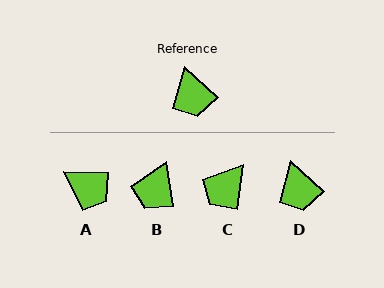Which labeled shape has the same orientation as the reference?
D.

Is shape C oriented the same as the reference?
No, it is off by about 55 degrees.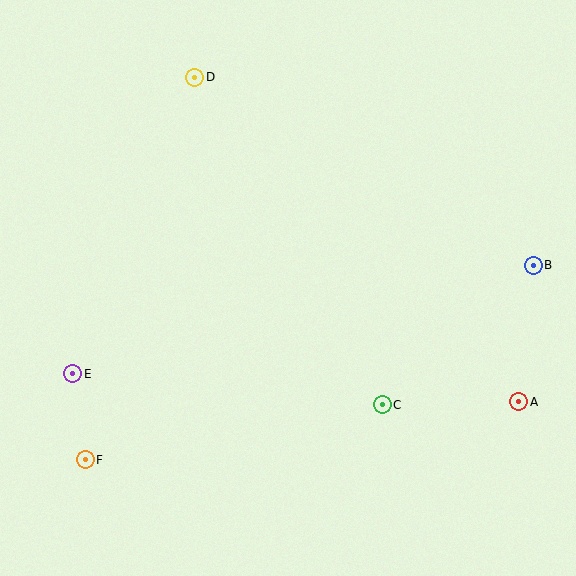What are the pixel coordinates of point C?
Point C is at (382, 405).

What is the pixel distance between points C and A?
The distance between C and A is 136 pixels.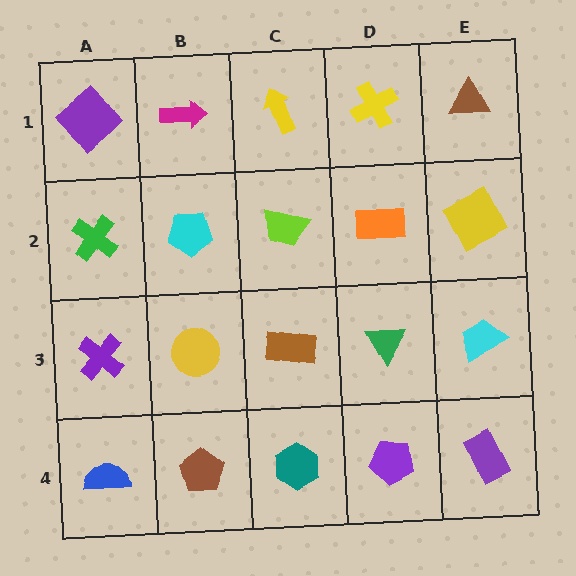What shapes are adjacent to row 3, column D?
An orange rectangle (row 2, column D), a purple pentagon (row 4, column D), a brown rectangle (row 3, column C), a cyan trapezoid (row 3, column E).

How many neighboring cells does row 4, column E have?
2.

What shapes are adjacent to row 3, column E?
A yellow square (row 2, column E), a purple rectangle (row 4, column E), a green triangle (row 3, column D).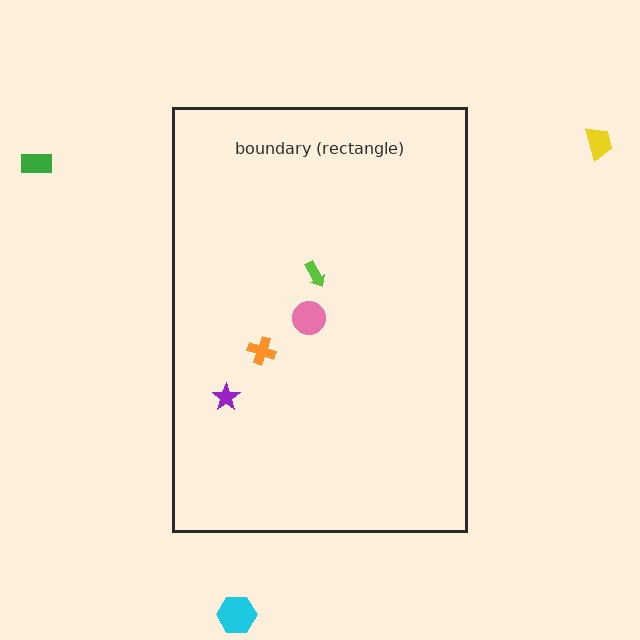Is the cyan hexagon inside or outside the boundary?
Outside.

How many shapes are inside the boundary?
4 inside, 3 outside.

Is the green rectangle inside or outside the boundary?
Outside.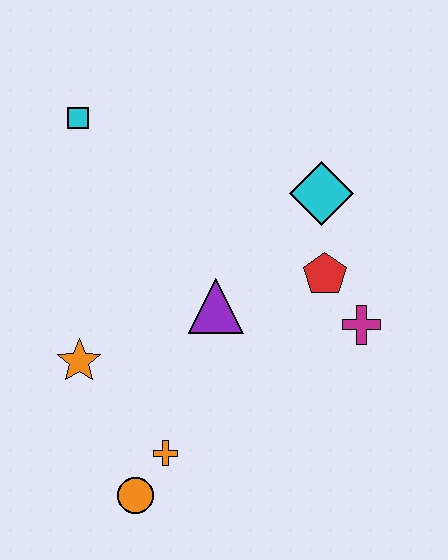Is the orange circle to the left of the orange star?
No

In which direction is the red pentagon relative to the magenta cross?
The red pentagon is above the magenta cross.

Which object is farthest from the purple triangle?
The cyan square is farthest from the purple triangle.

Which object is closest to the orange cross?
The orange circle is closest to the orange cross.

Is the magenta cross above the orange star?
Yes